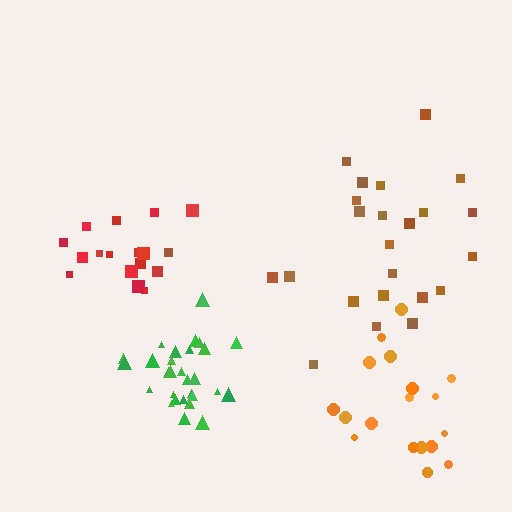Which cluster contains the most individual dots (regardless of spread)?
Green (29).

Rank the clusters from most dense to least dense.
green, red, orange, brown.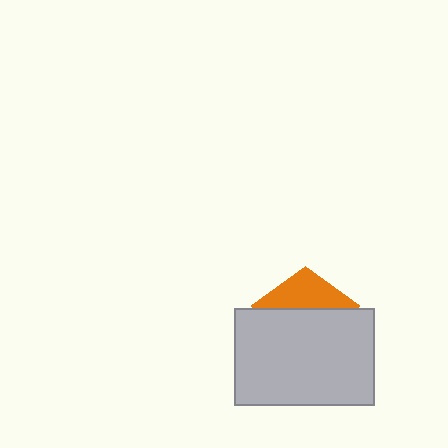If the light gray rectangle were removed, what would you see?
You would see the complete orange pentagon.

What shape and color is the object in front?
The object in front is a light gray rectangle.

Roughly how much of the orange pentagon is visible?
A small part of it is visible (roughly 31%).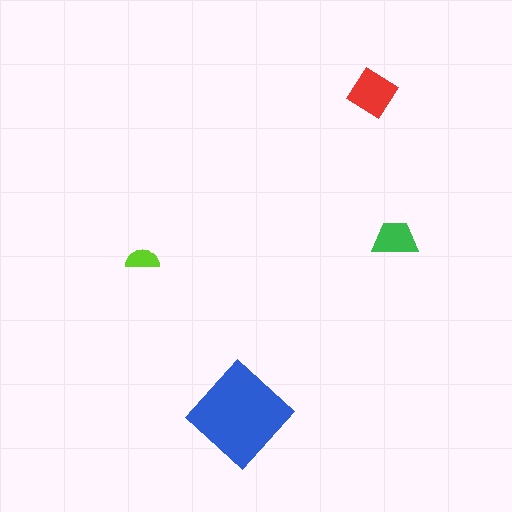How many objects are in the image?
There are 4 objects in the image.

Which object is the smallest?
The lime semicircle.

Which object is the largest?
The blue diamond.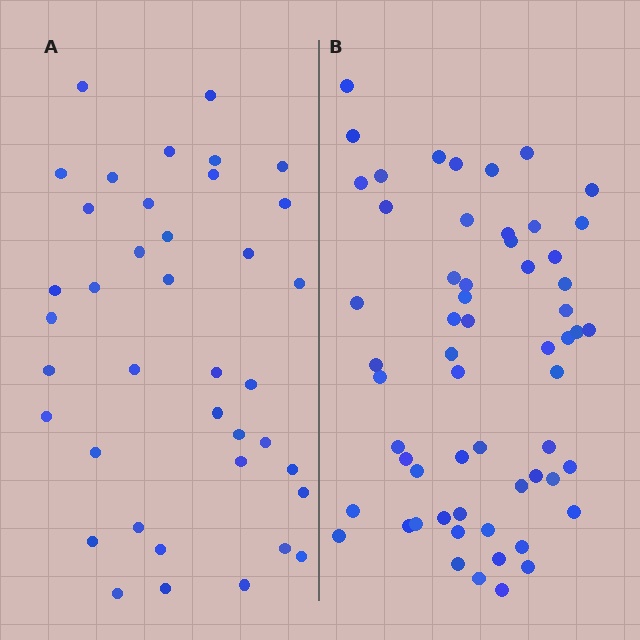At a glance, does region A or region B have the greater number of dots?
Region B (the right region) has more dots.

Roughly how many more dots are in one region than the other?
Region B has approximately 20 more dots than region A.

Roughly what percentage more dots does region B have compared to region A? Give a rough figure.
About 50% more.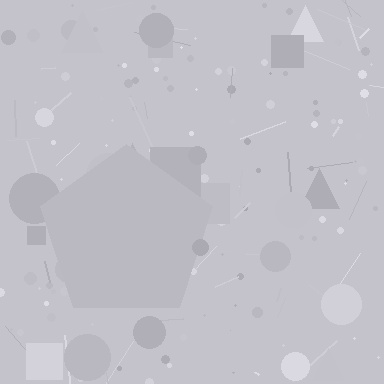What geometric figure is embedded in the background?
A pentagon is embedded in the background.